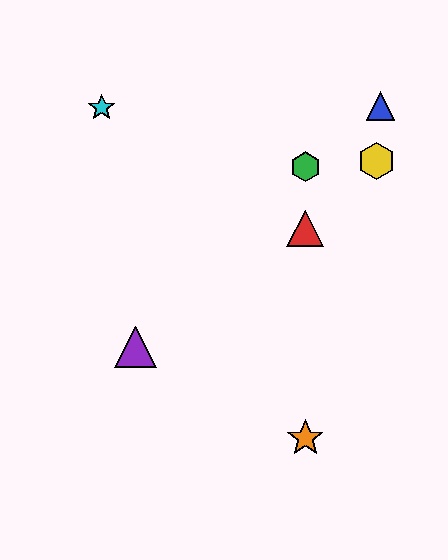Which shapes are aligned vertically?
The red triangle, the green hexagon, the orange star are aligned vertically.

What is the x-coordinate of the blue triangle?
The blue triangle is at x≈381.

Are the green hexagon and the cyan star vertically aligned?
No, the green hexagon is at x≈305 and the cyan star is at x≈102.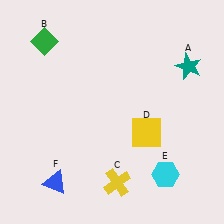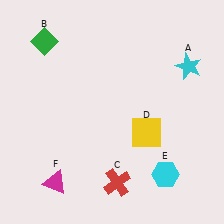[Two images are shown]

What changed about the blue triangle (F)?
In Image 1, F is blue. In Image 2, it changed to magenta.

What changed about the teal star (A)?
In Image 1, A is teal. In Image 2, it changed to cyan.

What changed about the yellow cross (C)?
In Image 1, C is yellow. In Image 2, it changed to red.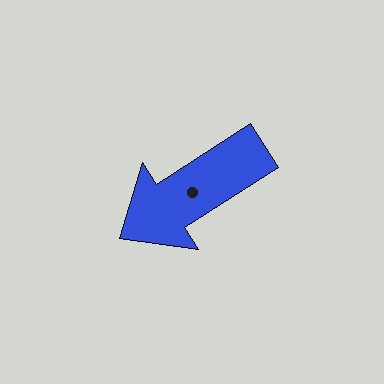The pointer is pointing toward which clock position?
Roughly 8 o'clock.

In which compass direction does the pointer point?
Southwest.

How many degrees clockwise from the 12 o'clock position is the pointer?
Approximately 237 degrees.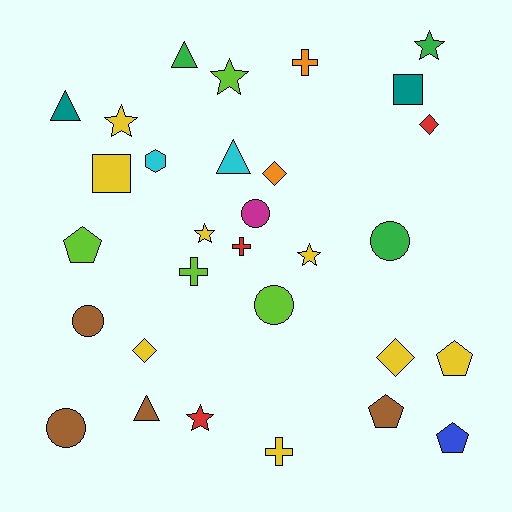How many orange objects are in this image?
There are 2 orange objects.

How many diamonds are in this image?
There are 4 diamonds.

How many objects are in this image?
There are 30 objects.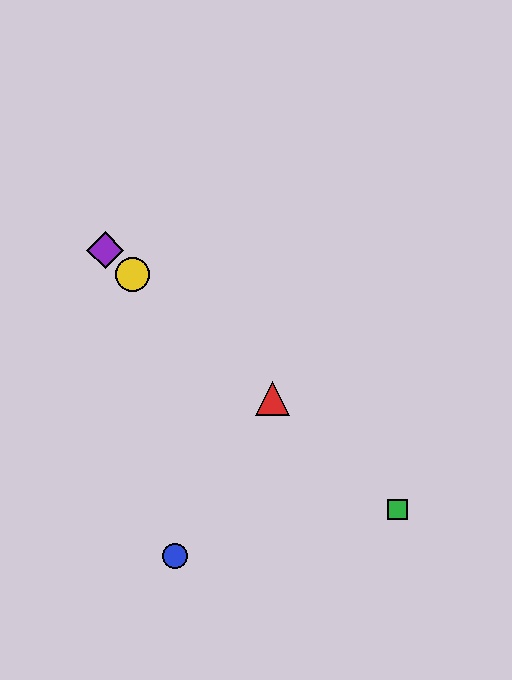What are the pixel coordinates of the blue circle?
The blue circle is at (175, 556).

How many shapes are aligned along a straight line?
4 shapes (the red triangle, the green square, the yellow circle, the purple diamond) are aligned along a straight line.